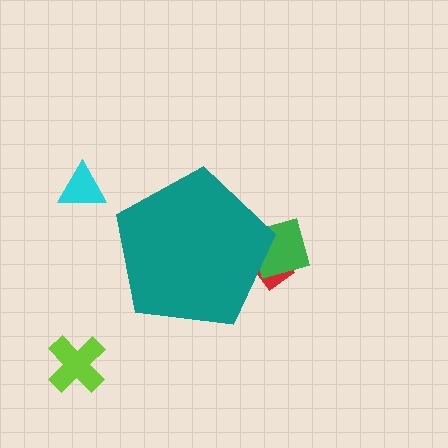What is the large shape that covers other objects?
A teal pentagon.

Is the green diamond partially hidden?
Yes, the green diamond is partially hidden behind the teal pentagon.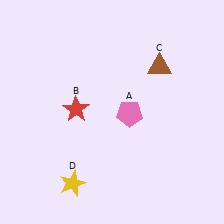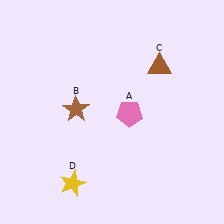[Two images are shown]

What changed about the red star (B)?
In Image 1, B is red. In Image 2, it changed to brown.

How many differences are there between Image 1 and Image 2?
There is 1 difference between the two images.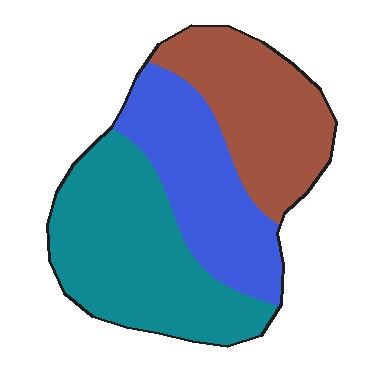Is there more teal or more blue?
Teal.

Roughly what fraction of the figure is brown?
Brown takes up about one third (1/3) of the figure.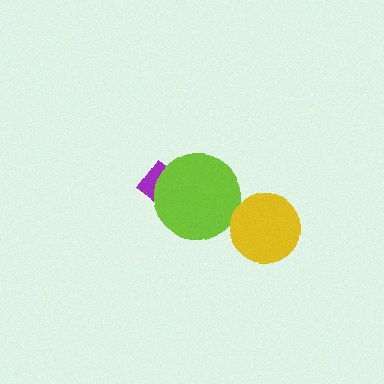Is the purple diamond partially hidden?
Yes, it is partially covered by another shape.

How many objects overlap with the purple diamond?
1 object overlaps with the purple diamond.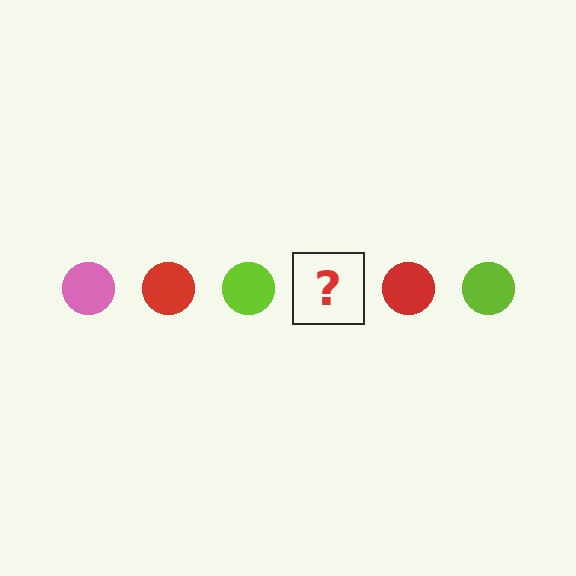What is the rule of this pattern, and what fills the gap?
The rule is that the pattern cycles through pink, red, lime circles. The gap should be filled with a pink circle.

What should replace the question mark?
The question mark should be replaced with a pink circle.